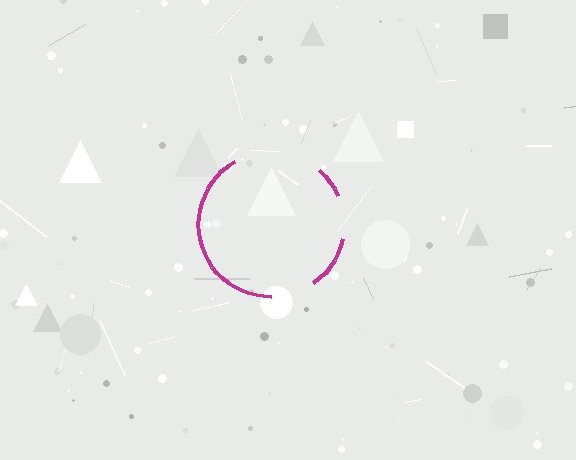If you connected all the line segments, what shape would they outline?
They would outline a circle.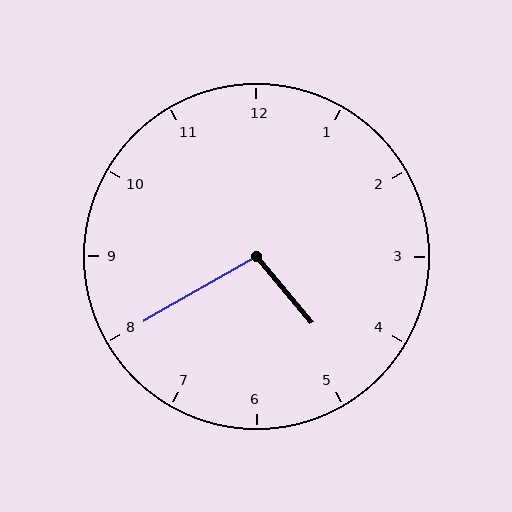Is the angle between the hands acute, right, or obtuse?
It is obtuse.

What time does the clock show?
4:40.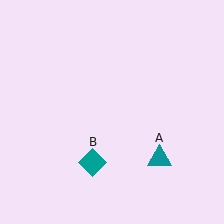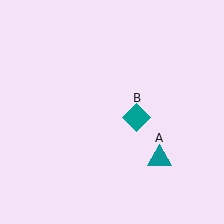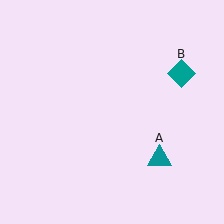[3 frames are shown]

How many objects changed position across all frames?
1 object changed position: teal diamond (object B).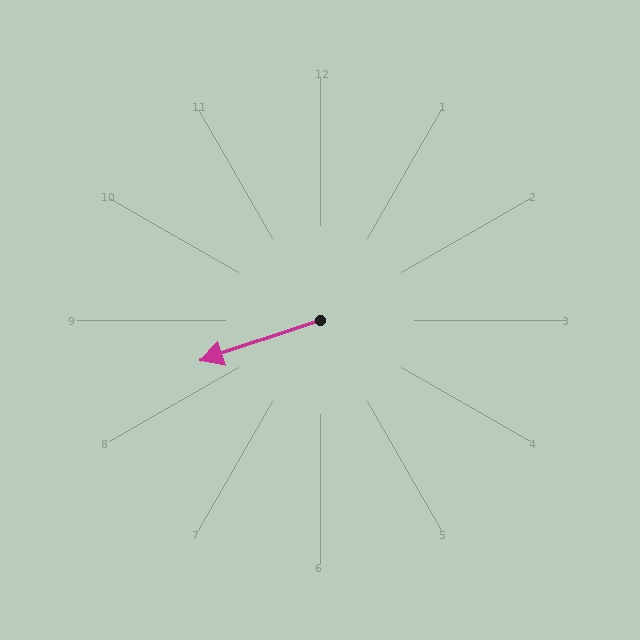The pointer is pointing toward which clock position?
Roughly 8 o'clock.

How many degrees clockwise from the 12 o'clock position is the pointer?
Approximately 251 degrees.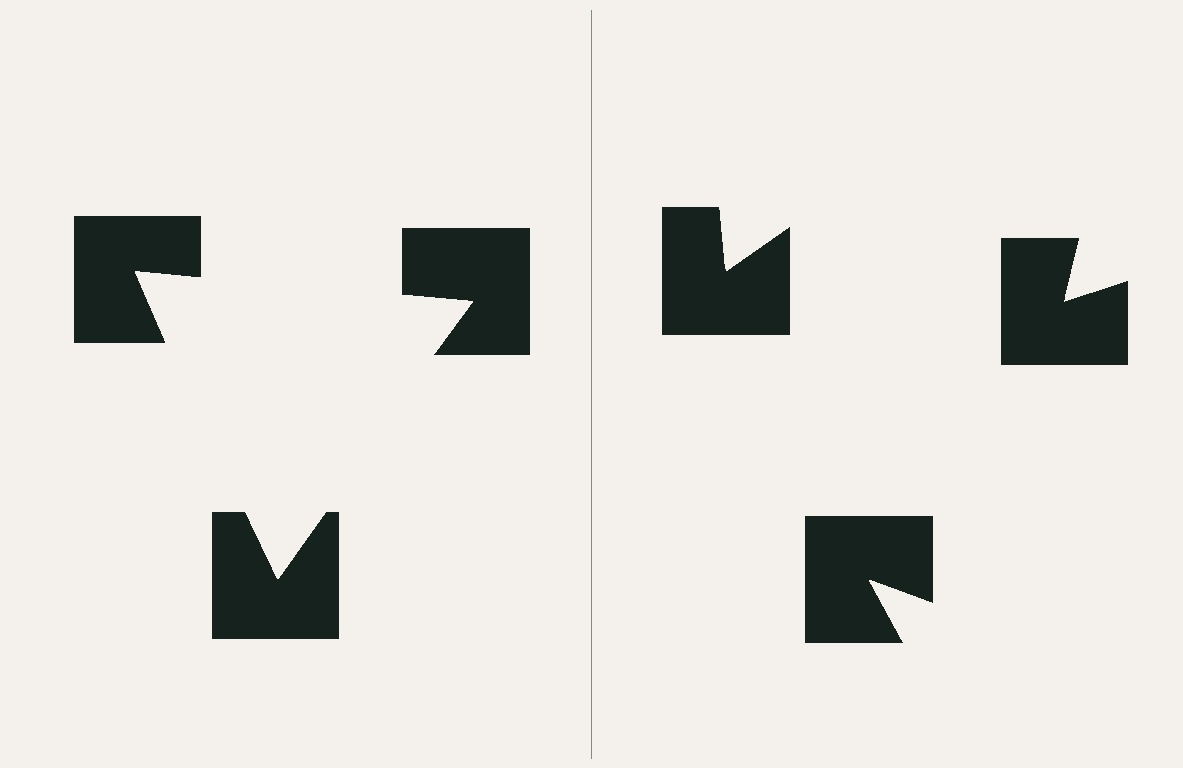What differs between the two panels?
The notched squares are positioned identically on both sides; only the wedge orientations differ. On the left they align to a triangle; on the right they are misaligned.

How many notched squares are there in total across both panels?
6 — 3 on each side.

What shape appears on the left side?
An illusory triangle.